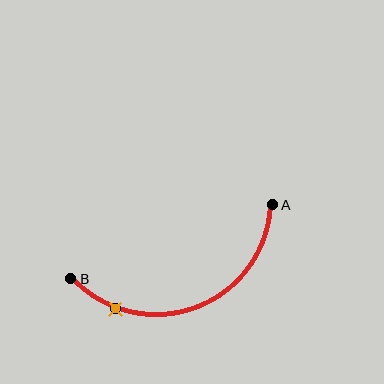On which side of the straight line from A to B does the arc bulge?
The arc bulges below the straight line connecting A and B.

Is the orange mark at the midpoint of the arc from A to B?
No. The orange mark lies on the arc but is closer to endpoint B. The arc midpoint would be at the point on the curve equidistant along the arc from both A and B.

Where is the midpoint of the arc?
The arc midpoint is the point on the curve farthest from the straight line joining A and B. It sits below that line.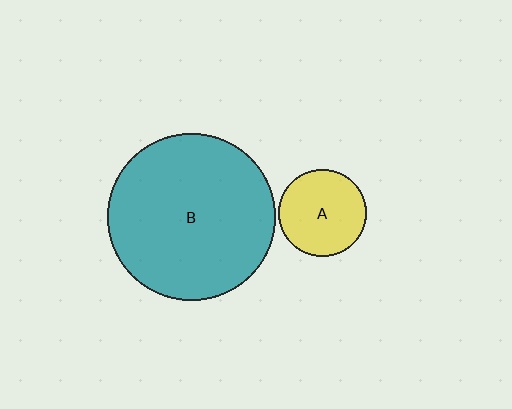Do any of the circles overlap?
No, none of the circles overlap.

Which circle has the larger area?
Circle B (teal).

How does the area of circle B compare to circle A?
Approximately 3.6 times.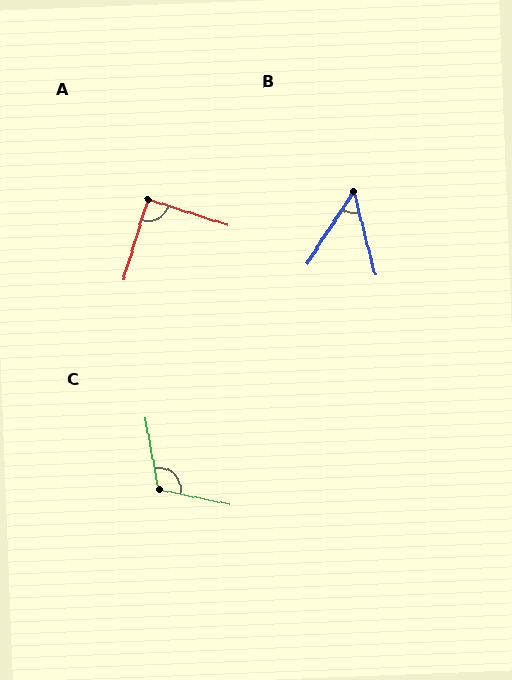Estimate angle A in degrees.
Approximately 89 degrees.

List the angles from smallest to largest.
B (47°), A (89°), C (112°).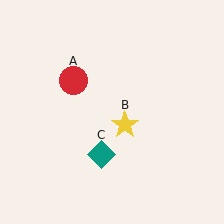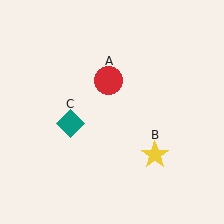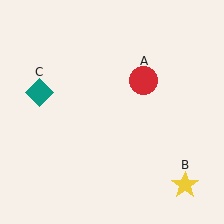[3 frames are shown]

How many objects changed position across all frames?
3 objects changed position: red circle (object A), yellow star (object B), teal diamond (object C).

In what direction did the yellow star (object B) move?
The yellow star (object B) moved down and to the right.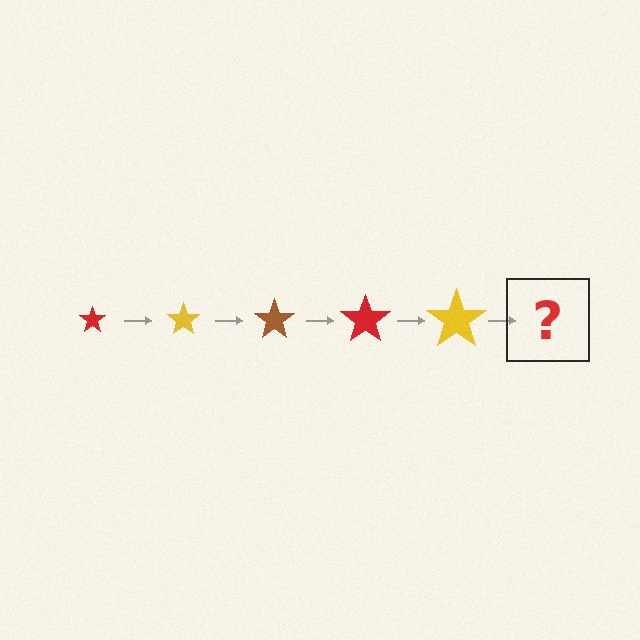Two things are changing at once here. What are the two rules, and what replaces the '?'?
The two rules are that the star grows larger each step and the color cycles through red, yellow, and brown. The '?' should be a brown star, larger than the previous one.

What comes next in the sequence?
The next element should be a brown star, larger than the previous one.